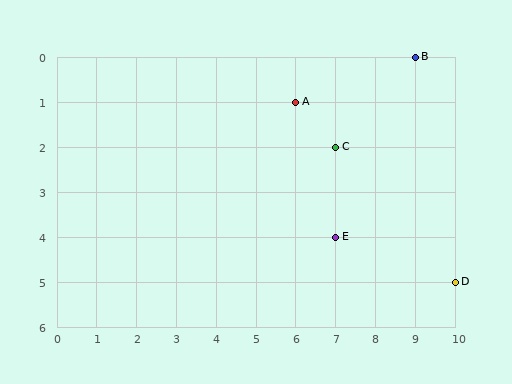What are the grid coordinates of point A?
Point A is at grid coordinates (6, 1).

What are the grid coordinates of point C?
Point C is at grid coordinates (7, 2).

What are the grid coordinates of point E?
Point E is at grid coordinates (7, 4).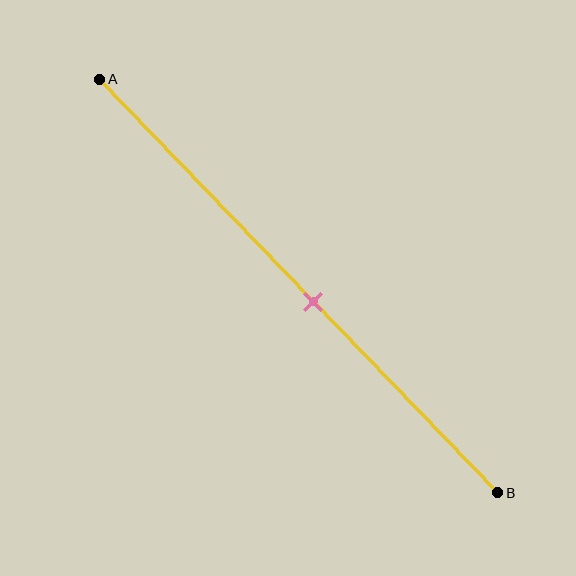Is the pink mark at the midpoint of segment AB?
No, the mark is at about 55% from A, not at the 50% midpoint.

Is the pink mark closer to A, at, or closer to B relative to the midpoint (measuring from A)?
The pink mark is closer to point B than the midpoint of segment AB.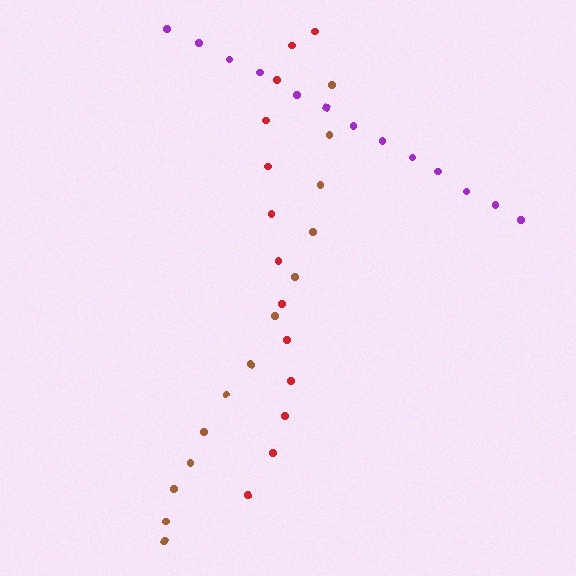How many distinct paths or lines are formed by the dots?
There are 3 distinct paths.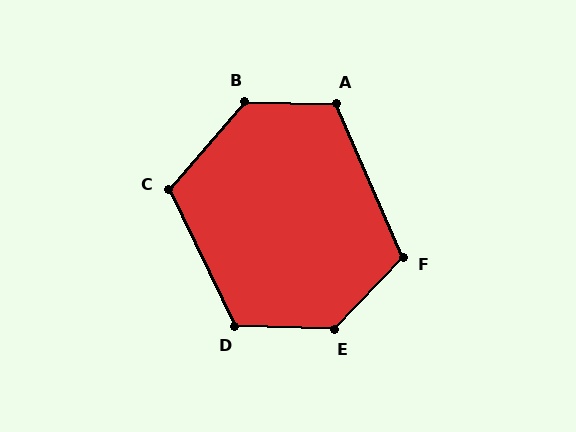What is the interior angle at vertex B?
Approximately 129 degrees (obtuse).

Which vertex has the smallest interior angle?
F, at approximately 113 degrees.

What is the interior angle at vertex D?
Approximately 118 degrees (obtuse).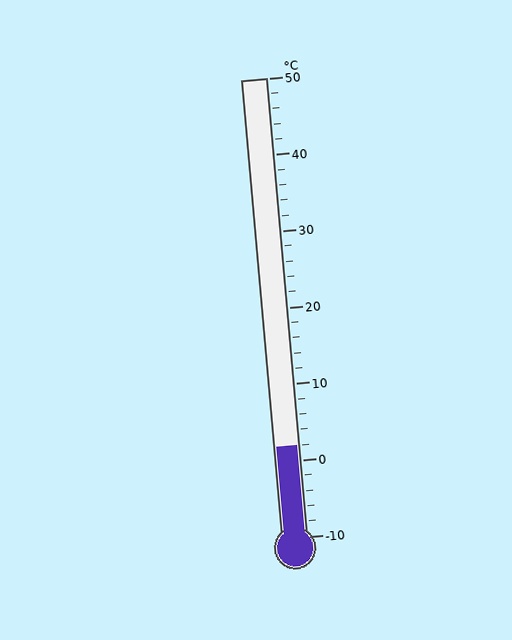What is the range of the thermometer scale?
The thermometer scale ranges from -10°C to 50°C.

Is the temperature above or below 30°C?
The temperature is below 30°C.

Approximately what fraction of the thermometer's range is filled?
The thermometer is filled to approximately 20% of its range.